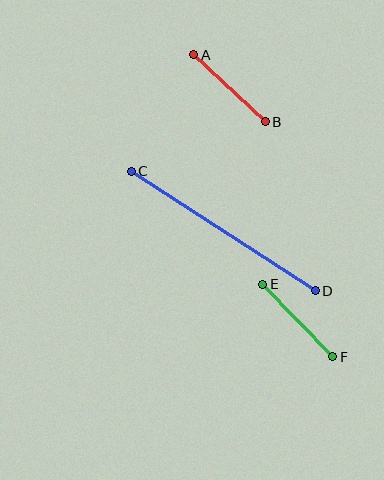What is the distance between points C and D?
The distance is approximately 219 pixels.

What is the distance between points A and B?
The distance is approximately 98 pixels.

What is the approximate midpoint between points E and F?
The midpoint is at approximately (298, 321) pixels.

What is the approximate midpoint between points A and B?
The midpoint is at approximately (229, 88) pixels.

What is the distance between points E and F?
The distance is approximately 101 pixels.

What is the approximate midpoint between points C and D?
The midpoint is at approximately (223, 231) pixels.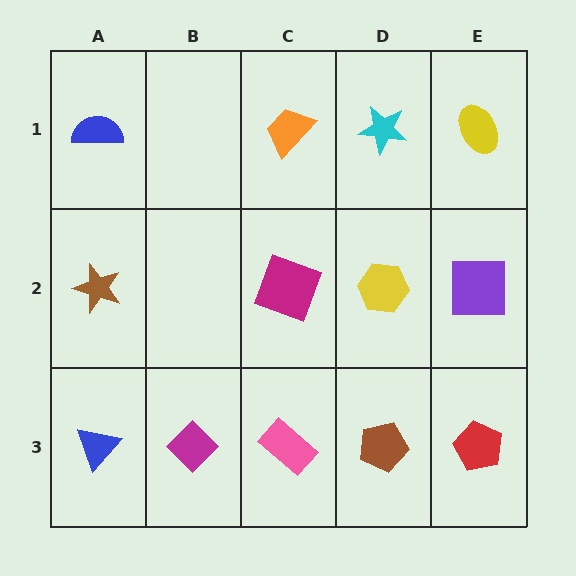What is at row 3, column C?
A pink rectangle.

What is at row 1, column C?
An orange trapezoid.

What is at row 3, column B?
A magenta diamond.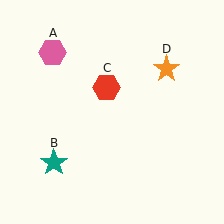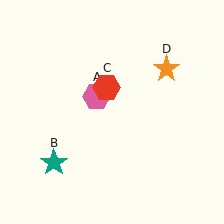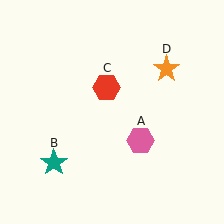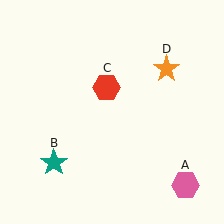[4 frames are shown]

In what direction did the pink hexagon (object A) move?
The pink hexagon (object A) moved down and to the right.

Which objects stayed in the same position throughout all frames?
Teal star (object B) and red hexagon (object C) and orange star (object D) remained stationary.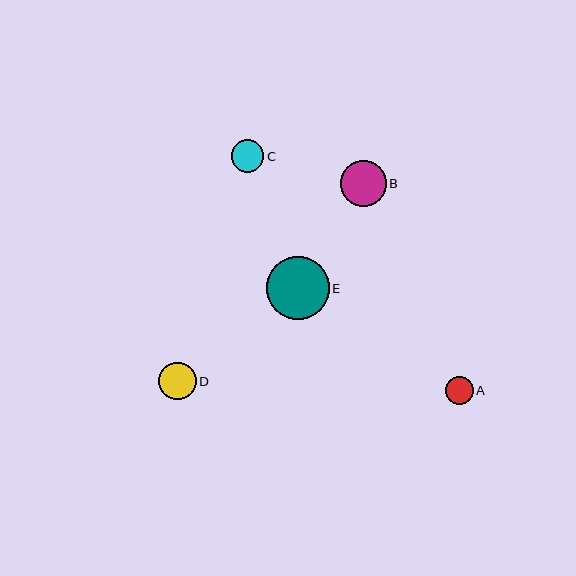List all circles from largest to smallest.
From largest to smallest: E, B, D, C, A.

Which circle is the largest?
Circle E is the largest with a size of approximately 63 pixels.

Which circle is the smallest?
Circle A is the smallest with a size of approximately 28 pixels.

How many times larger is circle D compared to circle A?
Circle D is approximately 1.4 times the size of circle A.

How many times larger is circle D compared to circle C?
Circle D is approximately 1.2 times the size of circle C.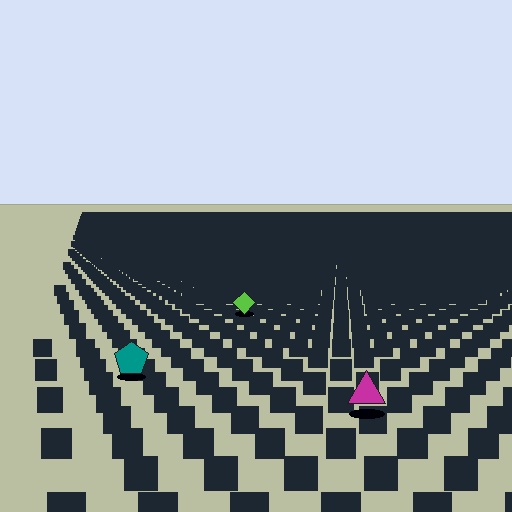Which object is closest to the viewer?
The magenta triangle is closest. The texture marks near it are larger and more spread out.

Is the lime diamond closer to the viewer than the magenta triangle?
No. The magenta triangle is closer — you can tell from the texture gradient: the ground texture is coarser near it.